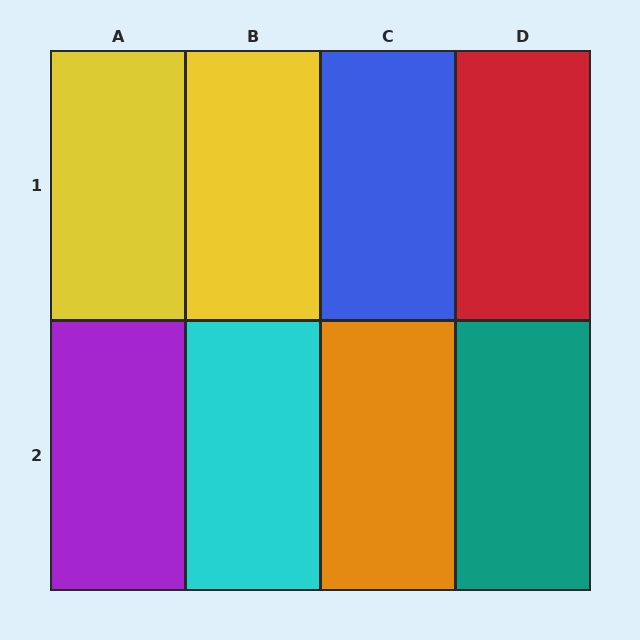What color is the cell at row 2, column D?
Teal.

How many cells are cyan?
1 cell is cyan.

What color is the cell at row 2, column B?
Cyan.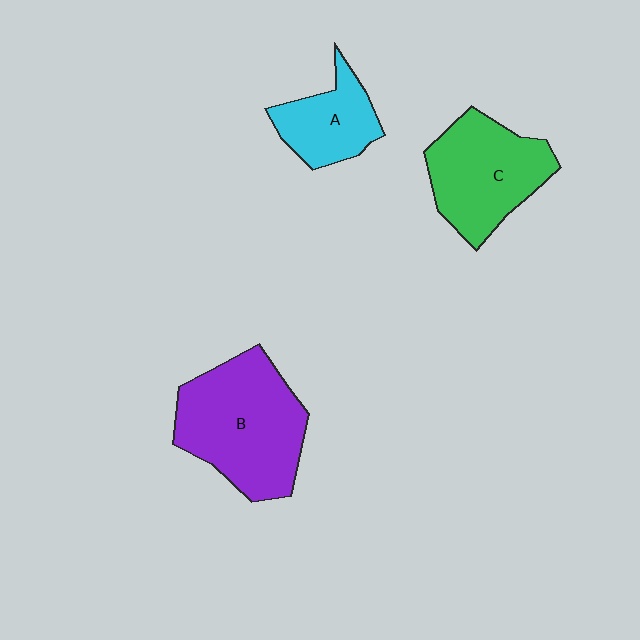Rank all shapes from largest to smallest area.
From largest to smallest: B (purple), C (green), A (cyan).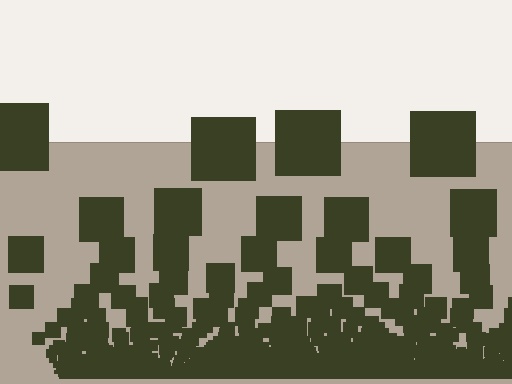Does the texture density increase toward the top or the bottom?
Density increases toward the bottom.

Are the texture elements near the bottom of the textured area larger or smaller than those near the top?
Smaller. The gradient is inverted — elements near the bottom are smaller and denser.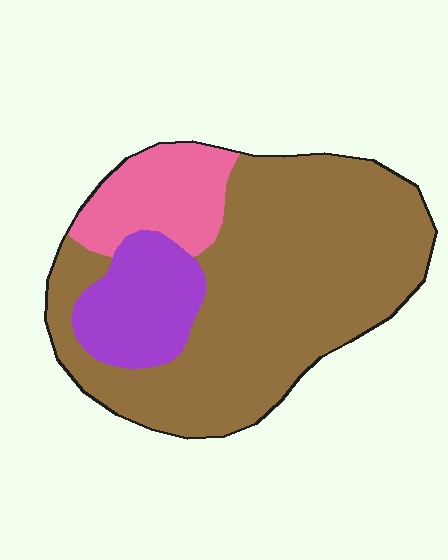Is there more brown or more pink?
Brown.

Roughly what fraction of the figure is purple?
Purple takes up less than a quarter of the figure.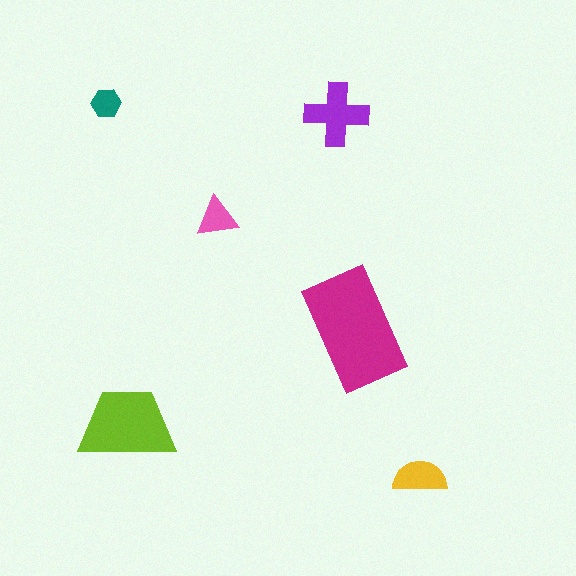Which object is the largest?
The magenta rectangle.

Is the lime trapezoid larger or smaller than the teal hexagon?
Larger.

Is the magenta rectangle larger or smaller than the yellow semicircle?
Larger.